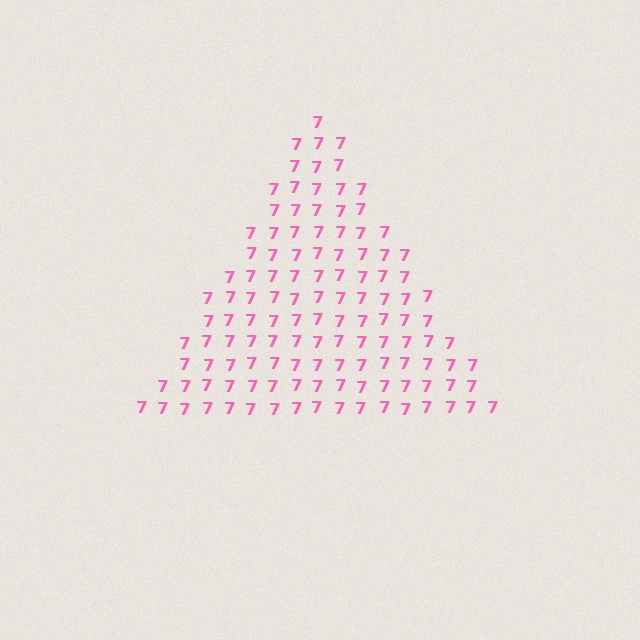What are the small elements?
The small elements are digit 7's.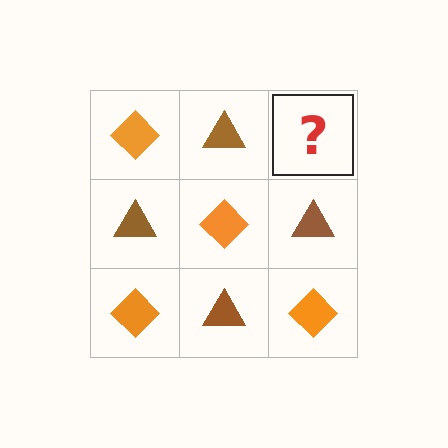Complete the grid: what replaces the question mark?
The question mark should be replaced with an orange diamond.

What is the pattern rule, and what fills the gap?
The rule is that it alternates orange diamond and brown triangle in a checkerboard pattern. The gap should be filled with an orange diamond.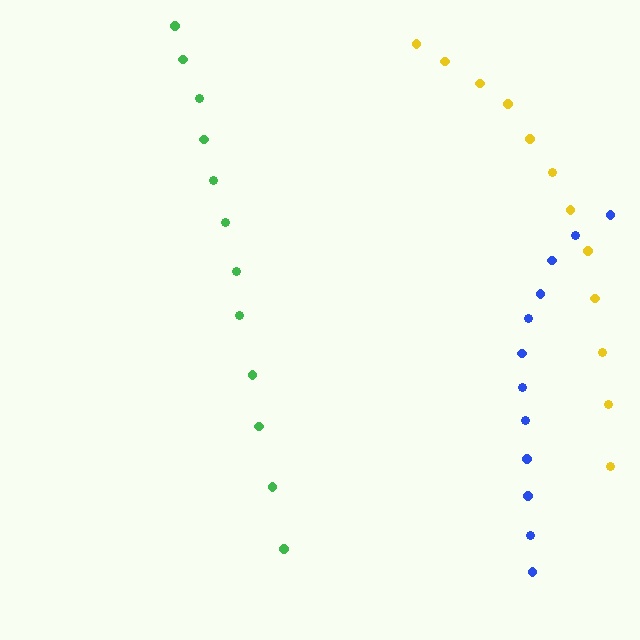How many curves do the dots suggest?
There are 3 distinct paths.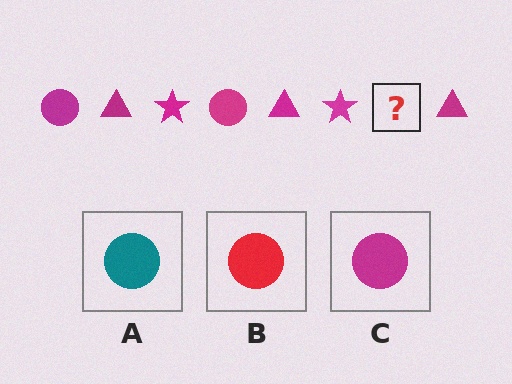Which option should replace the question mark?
Option C.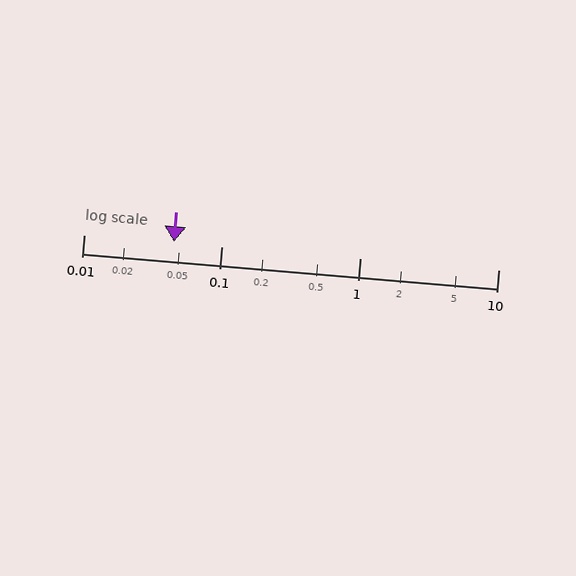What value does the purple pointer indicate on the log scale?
The pointer indicates approximately 0.045.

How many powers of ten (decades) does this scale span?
The scale spans 3 decades, from 0.01 to 10.